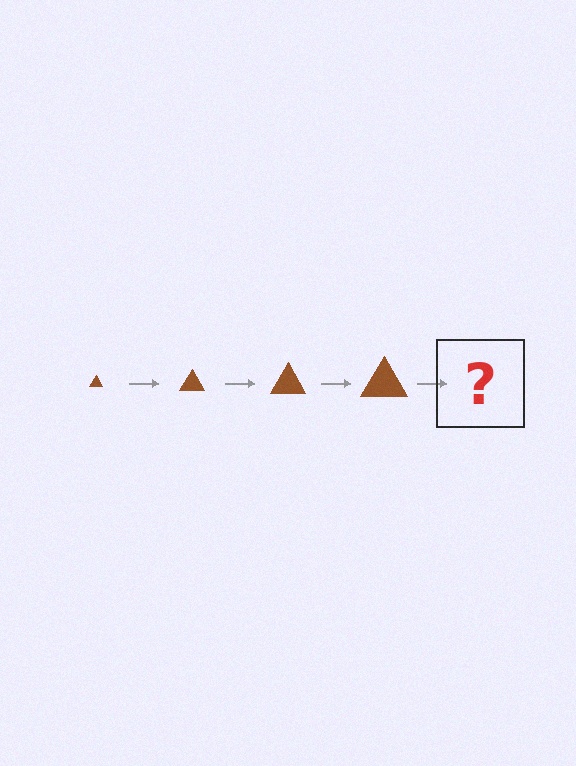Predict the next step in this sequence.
The next step is a brown triangle, larger than the previous one.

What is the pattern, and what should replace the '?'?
The pattern is that the triangle gets progressively larger each step. The '?' should be a brown triangle, larger than the previous one.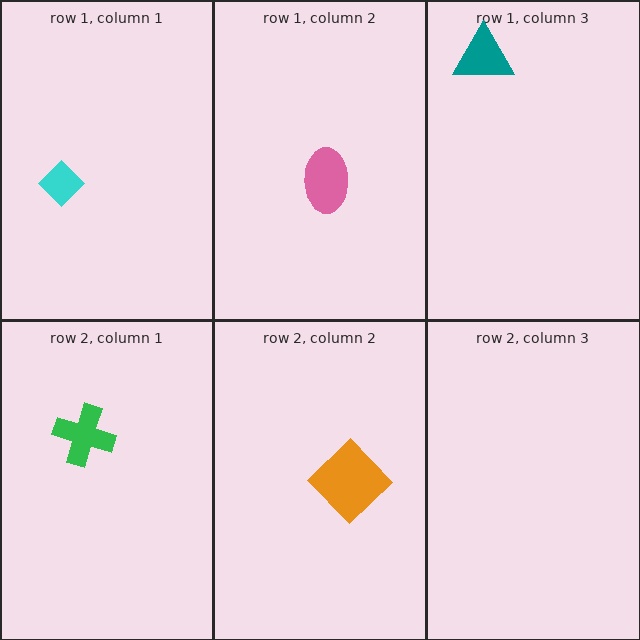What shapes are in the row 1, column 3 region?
The teal triangle.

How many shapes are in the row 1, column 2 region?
1.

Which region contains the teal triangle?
The row 1, column 3 region.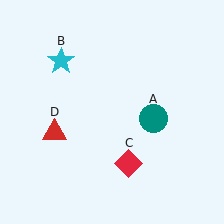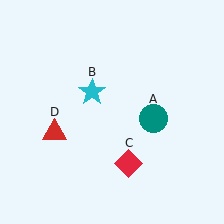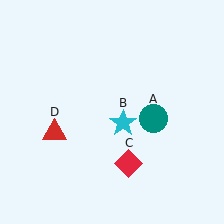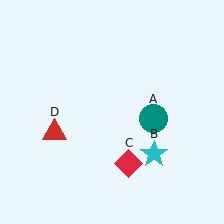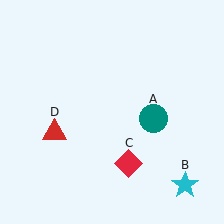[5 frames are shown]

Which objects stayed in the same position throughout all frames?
Teal circle (object A) and red diamond (object C) and red triangle (object D) remained stationary.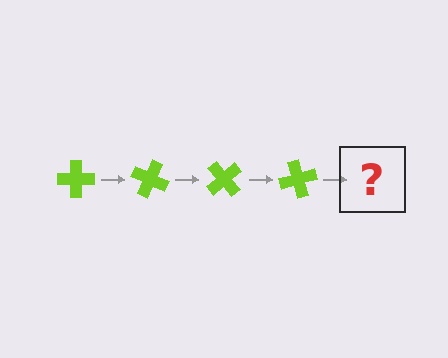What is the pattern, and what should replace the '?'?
The pattern is that the cross rotates 25 degrees each step. The '?' should be a lime cross rotated 100 degrees.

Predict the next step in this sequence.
The next step is a lime cross rotated 100 degrees.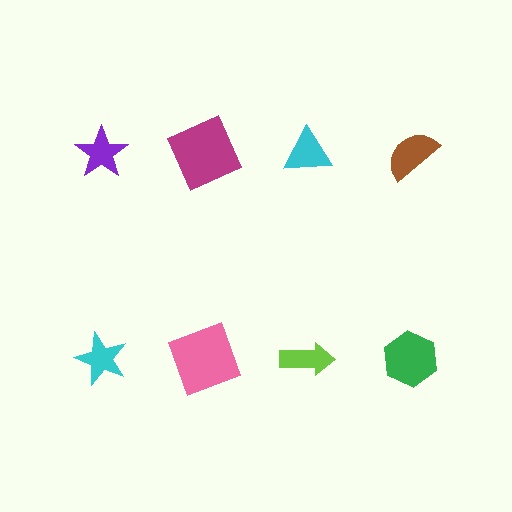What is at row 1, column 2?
A magenta square.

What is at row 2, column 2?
A pink square.